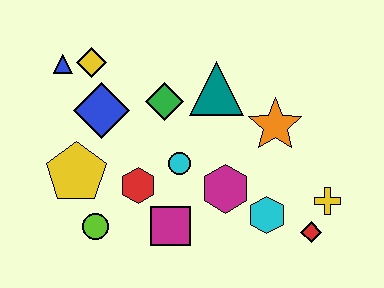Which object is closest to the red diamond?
The yellow cross is closest to the red diamond.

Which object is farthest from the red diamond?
The blue triangle is farthest from the red diamond.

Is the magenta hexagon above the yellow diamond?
No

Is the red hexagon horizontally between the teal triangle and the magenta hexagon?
No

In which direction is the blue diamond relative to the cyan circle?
The blue diamond is to the left of the cyan circle.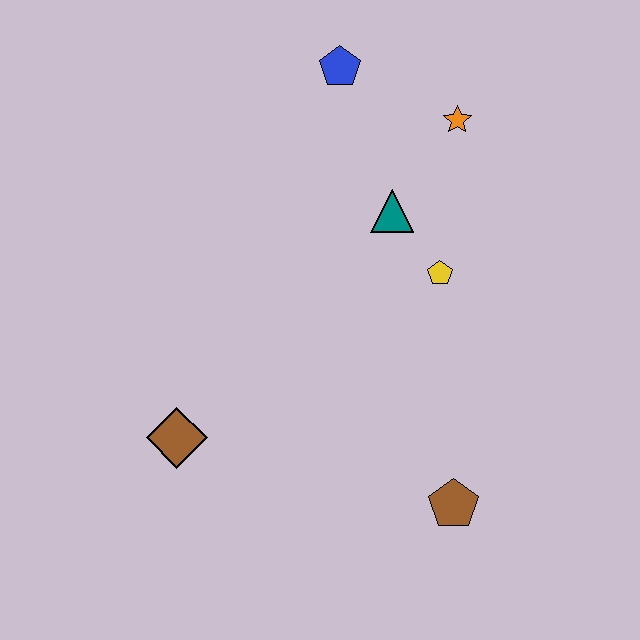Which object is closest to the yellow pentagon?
The teal triangle is closest to the yellow pentagon.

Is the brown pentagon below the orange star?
Yes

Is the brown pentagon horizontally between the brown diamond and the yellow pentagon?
No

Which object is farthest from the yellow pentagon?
The brown diamond is farthest from the yellow pentagon.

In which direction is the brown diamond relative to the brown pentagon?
The brown diamond is to the left of the brown pentagon.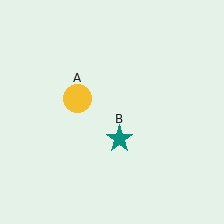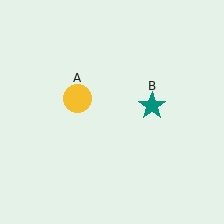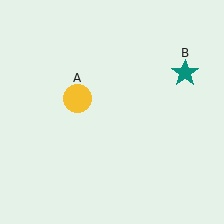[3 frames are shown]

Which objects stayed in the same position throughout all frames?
Yellow circle (object A) remained stationary.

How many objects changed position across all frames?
1 object changed position: teal star (object B).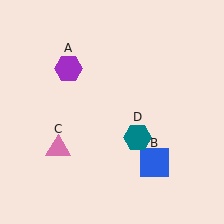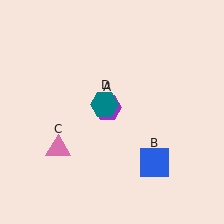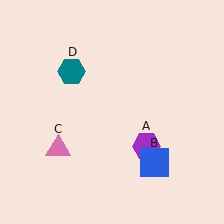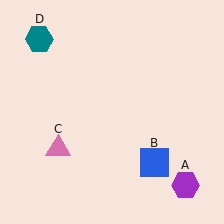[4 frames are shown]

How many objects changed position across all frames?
2 objects changed position: purple hexagon (object A), teal hexagon (object D).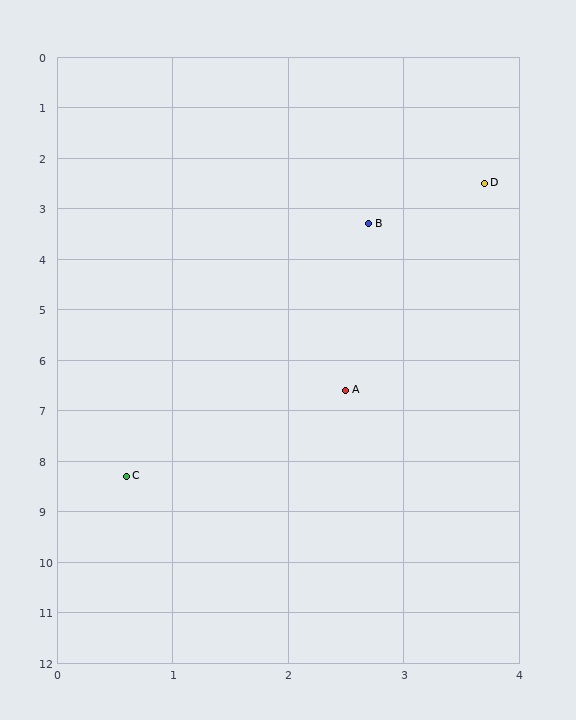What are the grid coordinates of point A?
Point A is at approximately (2.5, 6.6).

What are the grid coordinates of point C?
Point C is at approximately (0.6, 8.3).